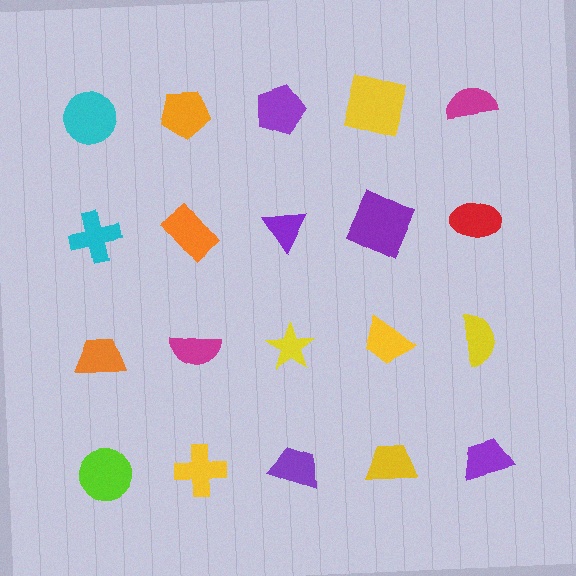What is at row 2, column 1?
A cyan cross.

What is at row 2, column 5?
A red ellipse.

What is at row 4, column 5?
A purple trapezoid.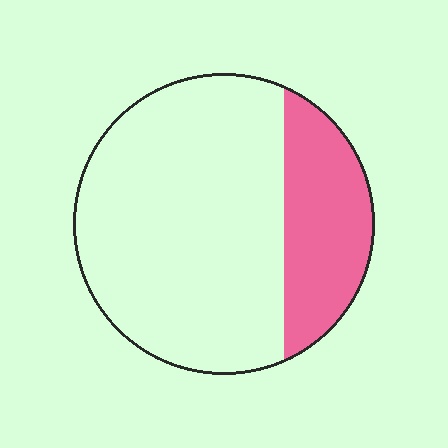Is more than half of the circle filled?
No.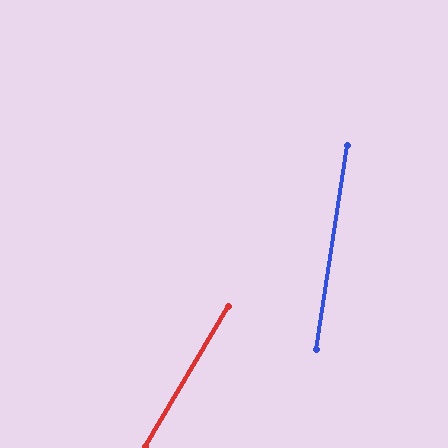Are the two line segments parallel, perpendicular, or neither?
Neither parallel nor perpendicular — they differ by about 22°.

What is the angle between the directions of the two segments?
Approximately 22 degrees.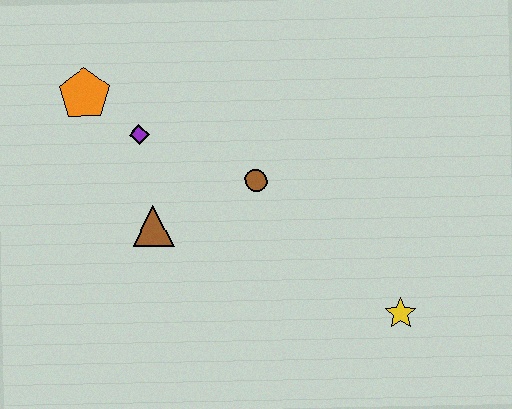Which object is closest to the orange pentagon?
The purple diamond is closest to the orange pentagon.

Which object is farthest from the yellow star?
The orange pentagon is farthest from the yellow star.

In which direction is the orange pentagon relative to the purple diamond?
The orange pentagon is to the left of the purple diamond.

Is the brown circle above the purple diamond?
No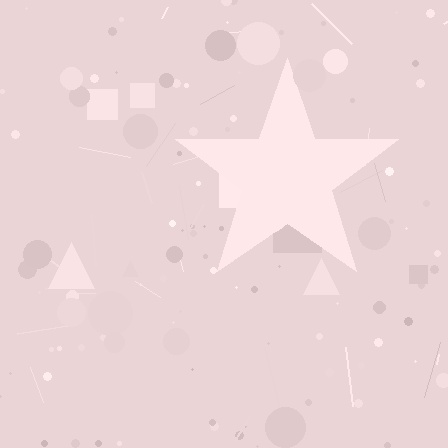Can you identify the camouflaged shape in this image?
The camouflaged shape is a star.